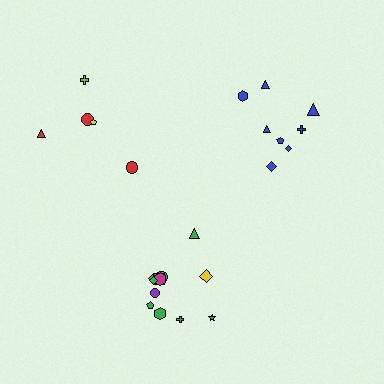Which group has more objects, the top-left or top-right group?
The top-right group.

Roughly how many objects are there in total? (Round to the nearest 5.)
Roughly 25 objects in total.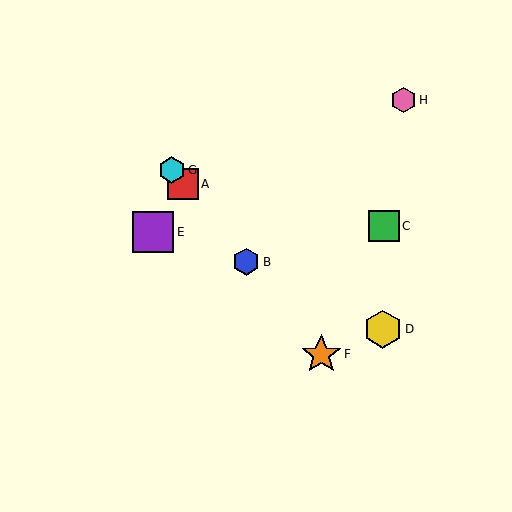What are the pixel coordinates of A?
Object A is at (183, 184).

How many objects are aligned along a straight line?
4 objects (A, B, F, G) are aligned along a straight line.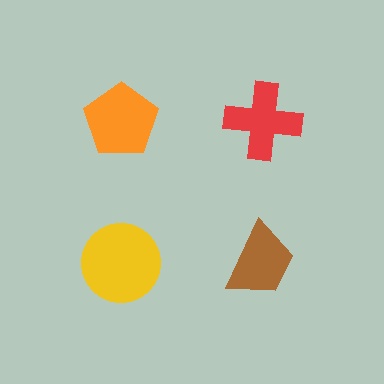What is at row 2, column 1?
A yellow circle.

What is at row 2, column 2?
A brown trapezoid.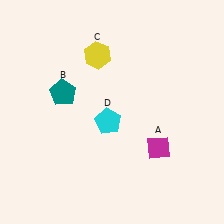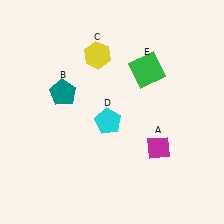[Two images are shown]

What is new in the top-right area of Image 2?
A green square (E) was added in the top-right area of Image 2.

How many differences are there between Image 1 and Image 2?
There is 1 difference between the two images.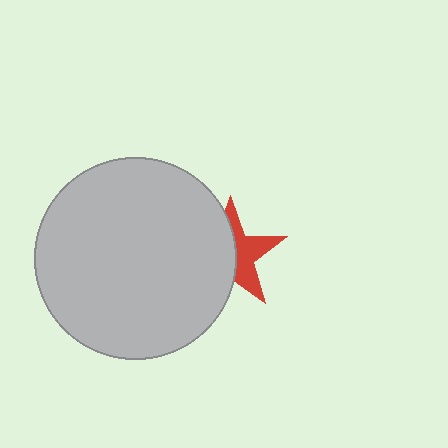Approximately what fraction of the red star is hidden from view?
Roughly 55% of the red star is hidden behind the light gray circle.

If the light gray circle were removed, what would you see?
You would see the complete red star.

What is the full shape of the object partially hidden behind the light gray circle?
The partially hidden object is a red star.